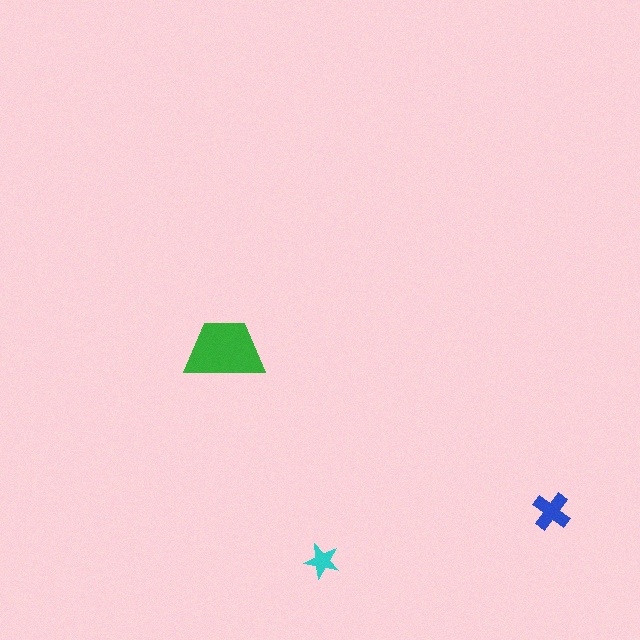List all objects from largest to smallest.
The green trapezoid, the blue cross, the cyan star.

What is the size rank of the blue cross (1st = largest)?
2nd.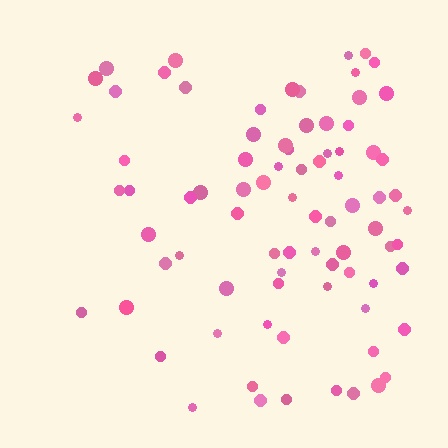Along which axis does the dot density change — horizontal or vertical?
Horizontal.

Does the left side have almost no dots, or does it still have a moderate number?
Still a moderate number, just noticeably fewer than the right.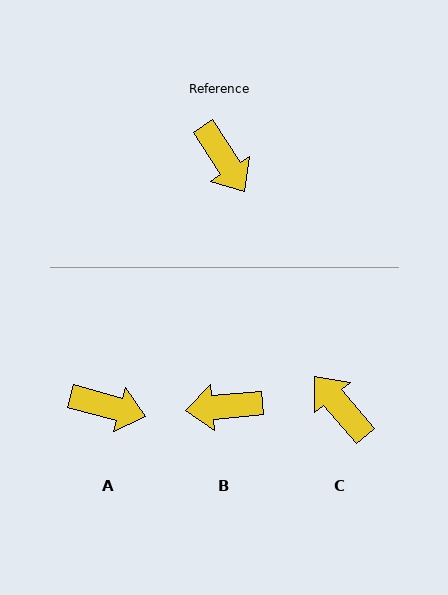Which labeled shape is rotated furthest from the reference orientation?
C, about 172 degrees away.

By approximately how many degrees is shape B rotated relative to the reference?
Approximately 117 degrees clockwise.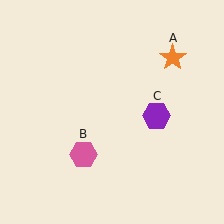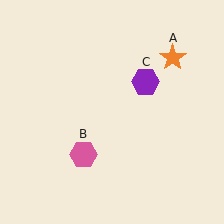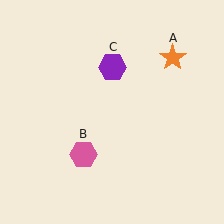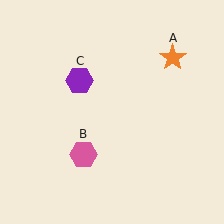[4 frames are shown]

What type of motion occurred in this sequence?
The purple hexagon (object C) rotated counterclockwise around the center of the scene.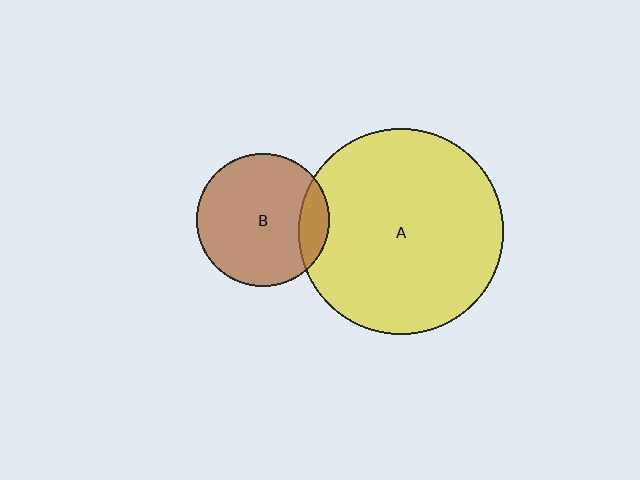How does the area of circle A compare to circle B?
Approximately 2.4 times.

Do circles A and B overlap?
Yes.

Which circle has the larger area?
Circle A (yellow).